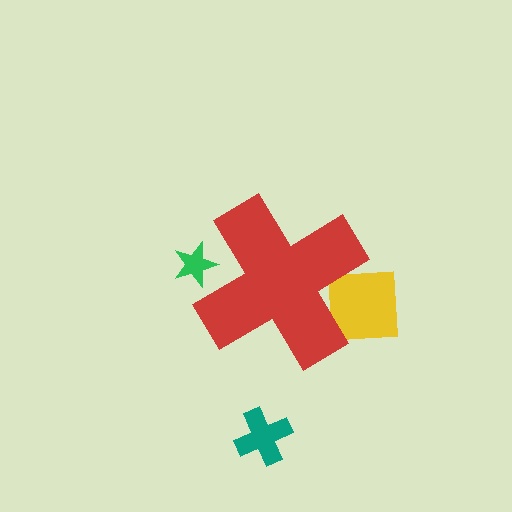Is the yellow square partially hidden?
Yes, the yellow square is partially hidden behind the red cross.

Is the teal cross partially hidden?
No, the teal cross is fully visible.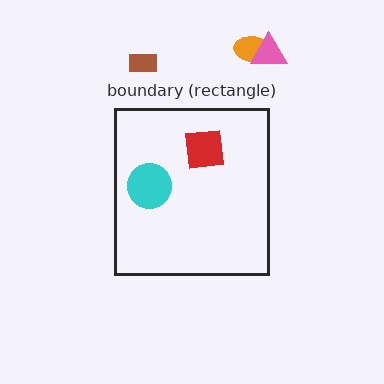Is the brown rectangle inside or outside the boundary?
Outside.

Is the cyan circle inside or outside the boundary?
Inside.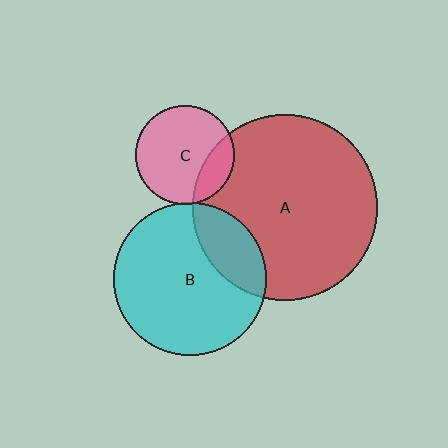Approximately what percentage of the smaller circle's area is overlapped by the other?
Approximately 20%.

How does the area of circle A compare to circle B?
Approximately 1.5 times.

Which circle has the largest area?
Circle A (red).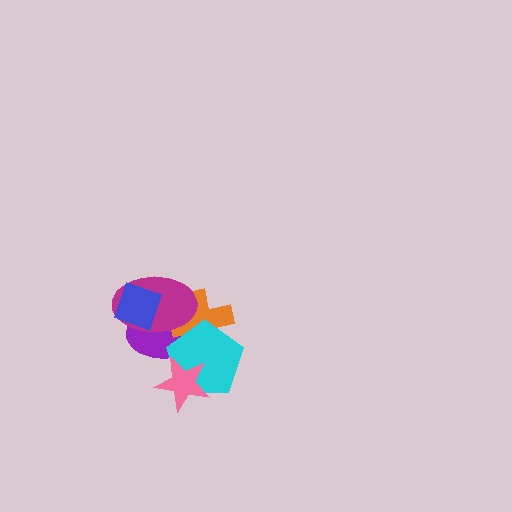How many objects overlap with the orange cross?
3 objects overlap with the orange cross.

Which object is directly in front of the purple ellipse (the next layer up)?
The orange cross is directly in front of the purple ellipse.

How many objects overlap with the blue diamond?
2 objects overlap with the blue diamond.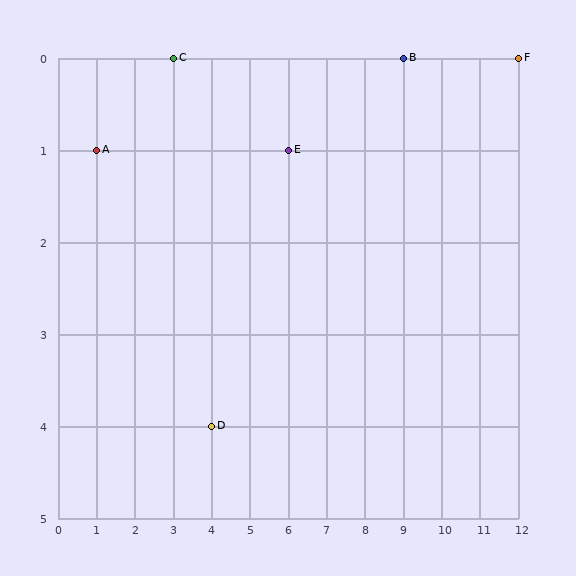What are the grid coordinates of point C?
Point C is at grid coordinates (3, 0).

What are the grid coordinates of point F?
Point F is at grid coordinates (12, 0).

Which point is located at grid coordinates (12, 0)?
Point F is at (12, 0).